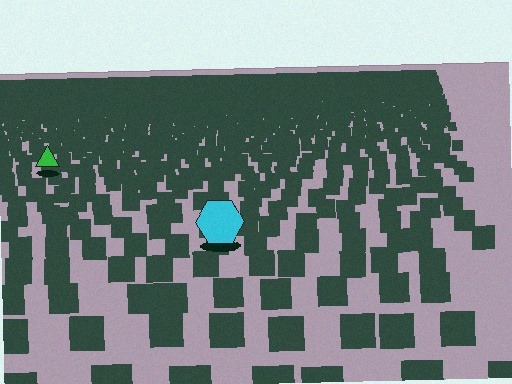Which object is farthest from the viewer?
The green triangle is farthest from the viewer. It appears smaller and the ground texture around it is denser.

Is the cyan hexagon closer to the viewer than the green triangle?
Yes. The cyan hexagon is closer — you can tell from the texture gradient: the ground texture is coarser near it.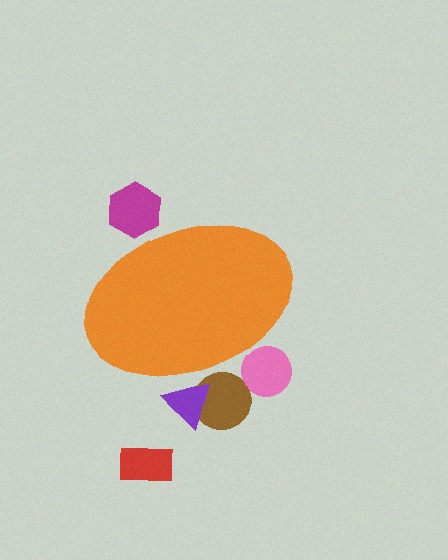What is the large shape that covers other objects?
An orange ellipse.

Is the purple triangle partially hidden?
Yes, the purple triangle is partially hidden behind the orange ellipse.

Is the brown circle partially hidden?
Yes, the brown circle is partially hidden behind the orange ellipse.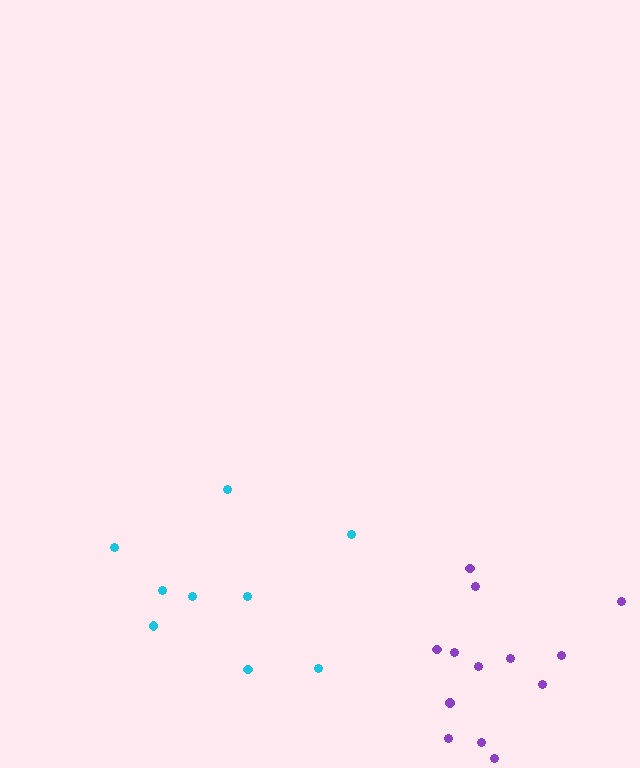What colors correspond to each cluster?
The clusters are colored: purple, cyan.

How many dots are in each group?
Group 1: 13 dots, Group 2: 9 dots (22 total).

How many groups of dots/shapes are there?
There are 2 groups.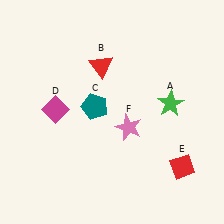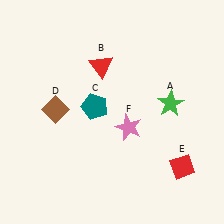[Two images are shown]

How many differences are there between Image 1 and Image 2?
There is 1 difference between the two images.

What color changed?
The diamond (D) changed from magenta in Image 1 to brown in Image 2.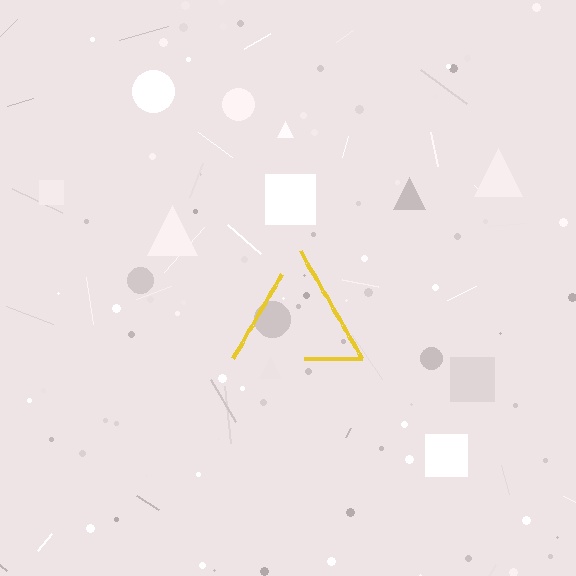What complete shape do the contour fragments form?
The contour fragments form a triangle.